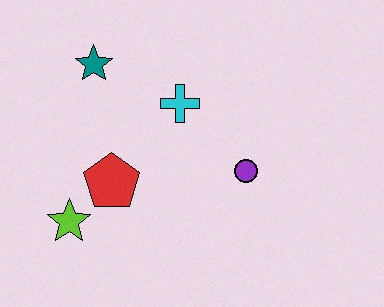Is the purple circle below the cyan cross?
Yes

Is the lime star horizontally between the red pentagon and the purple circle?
No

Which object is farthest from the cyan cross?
The lime star is farthest from the cyan cross.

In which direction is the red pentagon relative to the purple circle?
The red pentagon is to the left of the purple circle.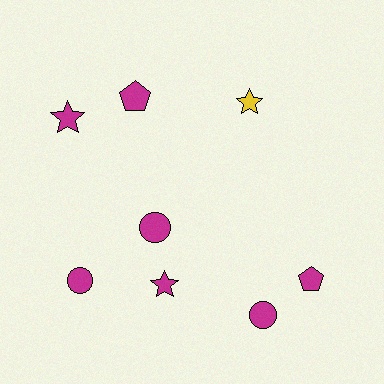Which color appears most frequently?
Magenta, with 7 objects.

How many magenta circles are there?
There are 3 magenta circles.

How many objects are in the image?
There are 8 objects.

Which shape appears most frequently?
Circle, with 3 objects.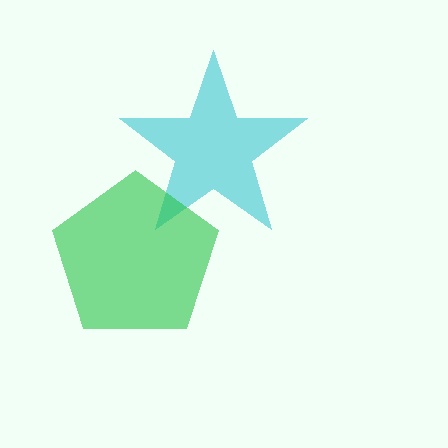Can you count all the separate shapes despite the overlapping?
Yes, there are 2 separate shapes.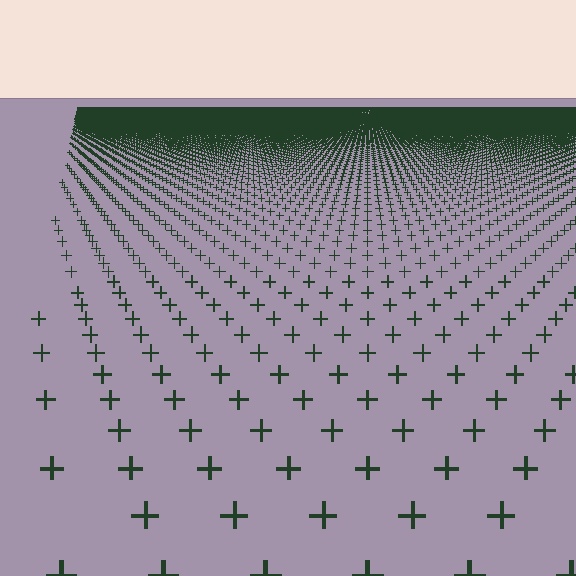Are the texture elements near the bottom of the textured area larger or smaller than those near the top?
Larger. Near the bottom, elements are closer to the viewer and appear at a bigger on-screen size.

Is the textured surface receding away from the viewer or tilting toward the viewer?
The surface is receding away from the viewer. Texture elements get smaller and denser toward the top.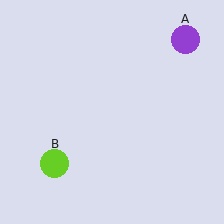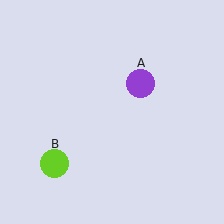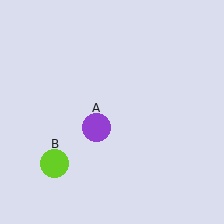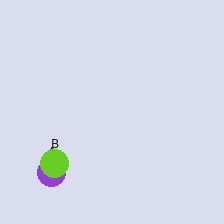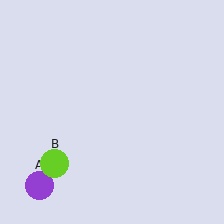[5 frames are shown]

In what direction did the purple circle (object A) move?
The purple circle (object A) moved down and to the left.